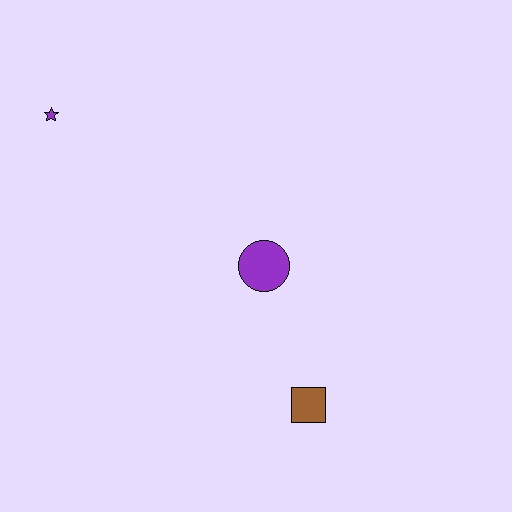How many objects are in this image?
There are 3 objects.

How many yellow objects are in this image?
There are no yellow objects.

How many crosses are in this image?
There are no crosses.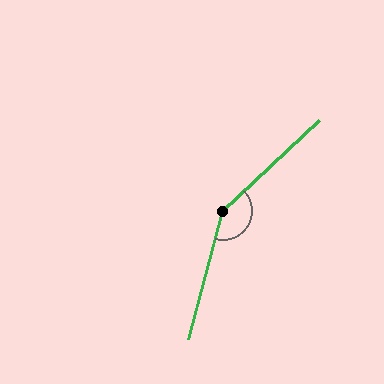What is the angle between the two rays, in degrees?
Approximately 148 degrees.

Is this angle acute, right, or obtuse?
It is obtuse.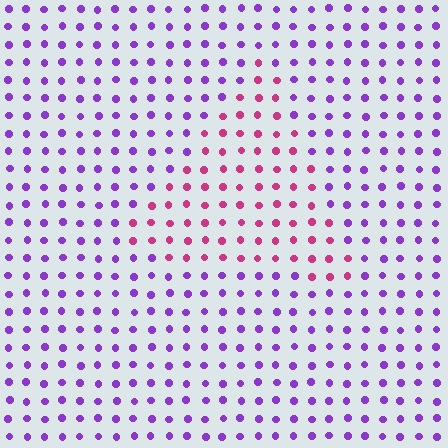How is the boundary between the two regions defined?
The boundary is defined purely by a slight shift in hue (about 54 degrees). Spacing, size, and orientation are identical on both sides.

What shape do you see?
I see a triangle.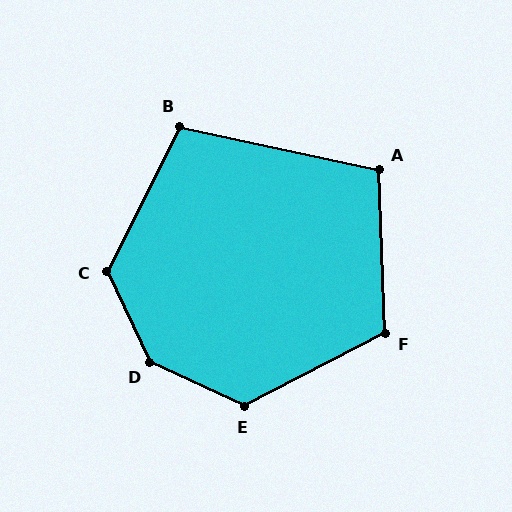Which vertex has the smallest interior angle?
A, at approximately 104 degrees.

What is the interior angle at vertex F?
Approximately 115 degrees (obtuse).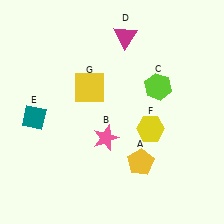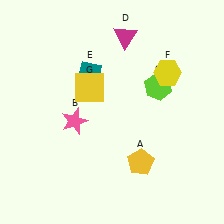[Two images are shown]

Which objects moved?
The objects that moved are: the pink star (B), the teal diamond (E), the yellow hexagon (F).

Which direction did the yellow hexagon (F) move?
The yellow hexagon (F) moved up.